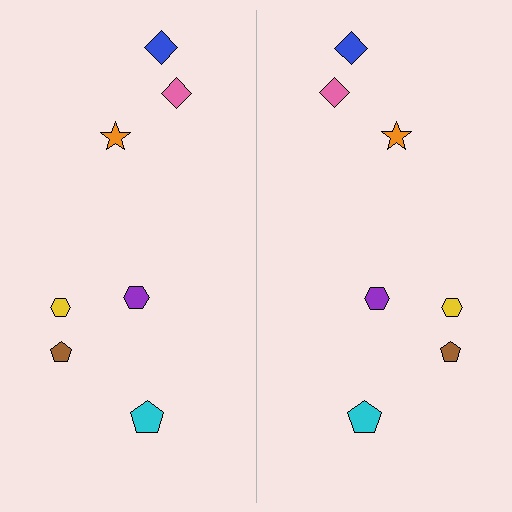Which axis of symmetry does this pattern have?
The pattern has a vertical axis of symmetry running through the center of the image.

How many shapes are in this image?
There are 14 shapes in this image.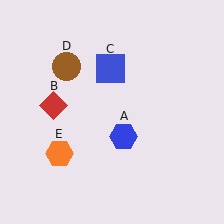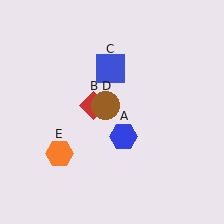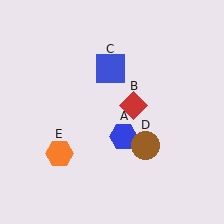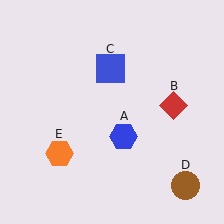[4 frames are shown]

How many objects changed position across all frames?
2 objects changed position: red diamond (object B), brown circle (object D).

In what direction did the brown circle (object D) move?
The brown circle (object D) moved down and to the right.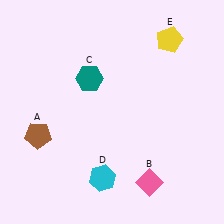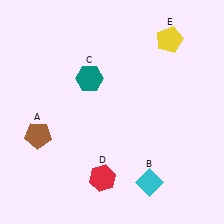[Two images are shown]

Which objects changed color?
B changed from pink to cyan. D changed from cyan to red.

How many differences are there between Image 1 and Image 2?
There are 2 differences between the two images.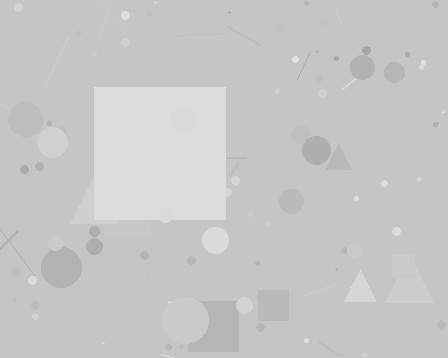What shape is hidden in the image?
A square is hidden in the image.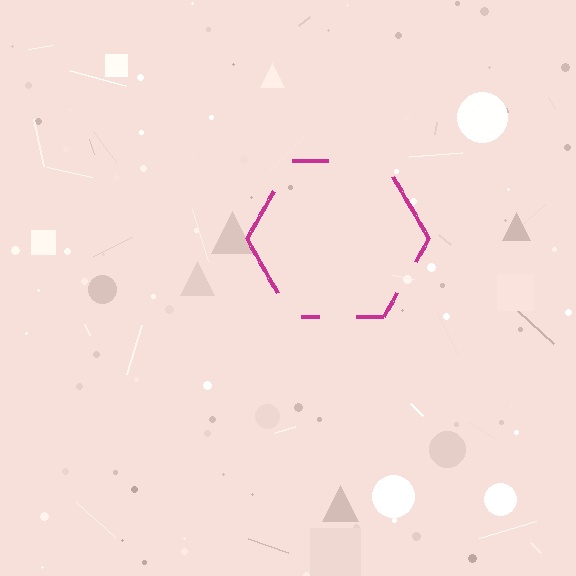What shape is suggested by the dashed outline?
The dashed outline suggests a hexagon.